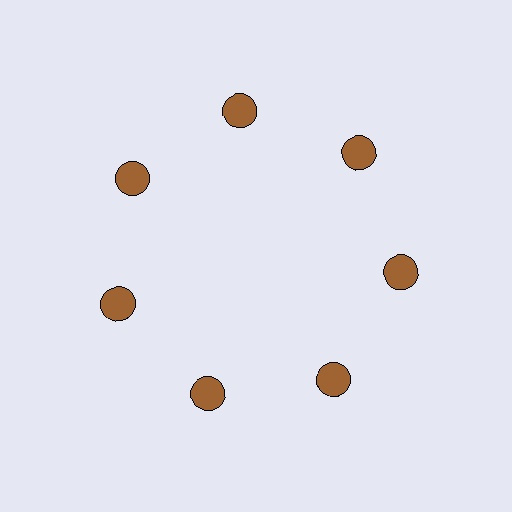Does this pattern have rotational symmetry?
Yes, this pattern has 7-fold rotational symmetry. It looks the same after rotating 51 degrees around the center.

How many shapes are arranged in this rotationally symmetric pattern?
There are 7 shapes, arranged in 7 groups of 1.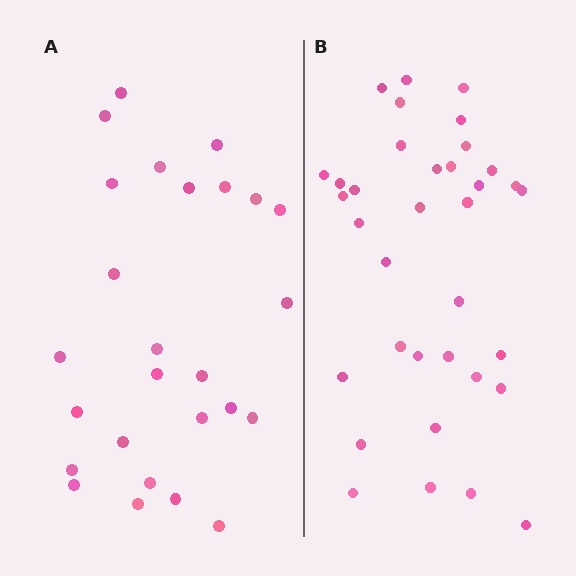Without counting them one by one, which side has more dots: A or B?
Region B (the right region) has more dots.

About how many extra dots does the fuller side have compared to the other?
Region B has roughly 8 or so more dots than region A.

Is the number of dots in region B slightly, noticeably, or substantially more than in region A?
Region B has noticeably more, but not dramatically so. The ratio is roughly 1.3 to 1.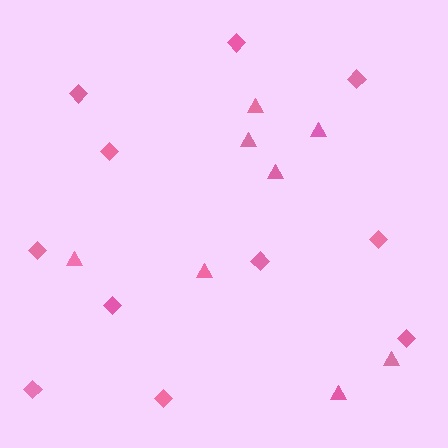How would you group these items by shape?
There are 2 groups: one group of diamonds (11) and one group of triangles (8).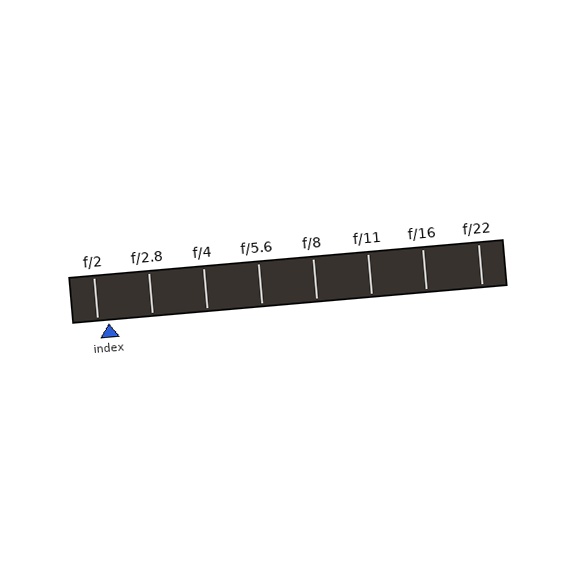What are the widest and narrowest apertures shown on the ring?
The widest aperture shown is f/2 and the narrowest is f/22.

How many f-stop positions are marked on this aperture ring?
There are 8 f-stop positions marked.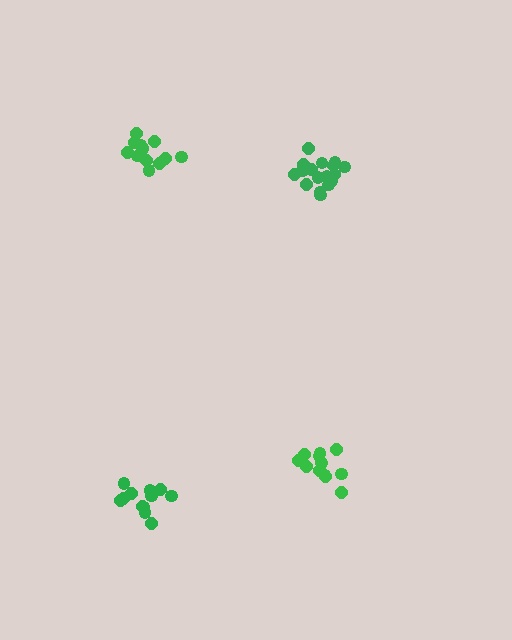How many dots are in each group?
Group 1: 17 dots, Group 2: 12 dots, Group 3: 12 dots, Group 4: 12 dots (53 total).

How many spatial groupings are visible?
There are 4 spatial groupings.